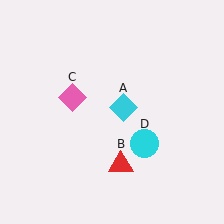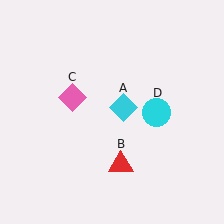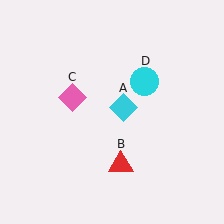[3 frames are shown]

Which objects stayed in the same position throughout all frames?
Cyan diamond (object A) and red triangle (object B) and pink diamond (object C) remained stationary.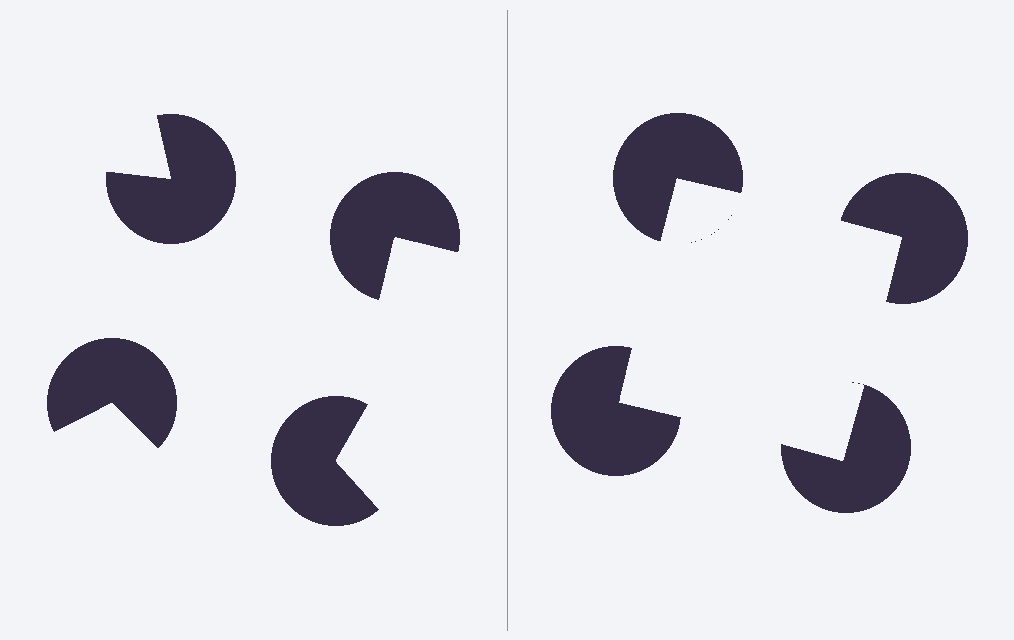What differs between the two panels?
The pac-man discs are positioned identically on both sides; only the wedge orientations differ. On the right they align to a square; on the left they are misaligned.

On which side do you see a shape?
An illusory square appears on the right side. On the left side the wedge cuts are rotated, so no coherent shape forms.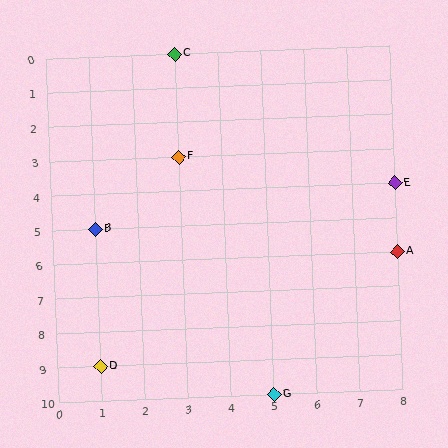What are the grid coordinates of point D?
Point D is at grid coordinates (1, 9).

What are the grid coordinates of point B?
Point B is at grid coordinates (1, 5).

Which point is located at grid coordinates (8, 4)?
Point E is at (8, 4).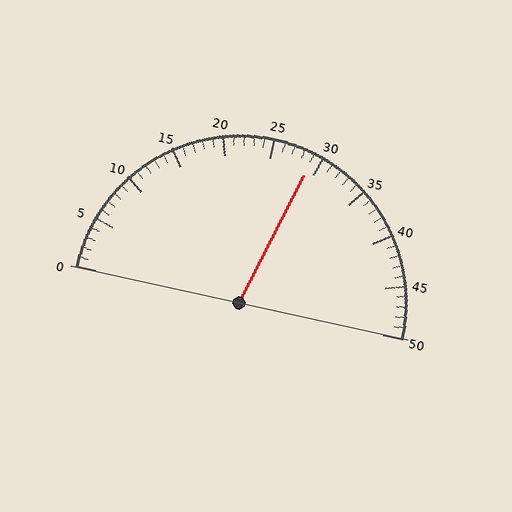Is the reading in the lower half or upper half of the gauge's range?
The reading is in the upper half of the range (0 to 50).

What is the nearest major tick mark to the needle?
The nearest major tick mark is 30.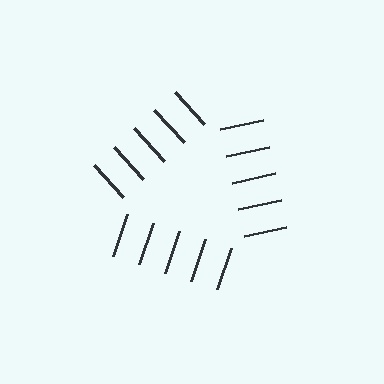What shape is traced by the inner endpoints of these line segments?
An illusory triangle — the line segments terminate on its edges but no continuous stroke is drawn.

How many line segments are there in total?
15 — 5 along each of the 3 edges.